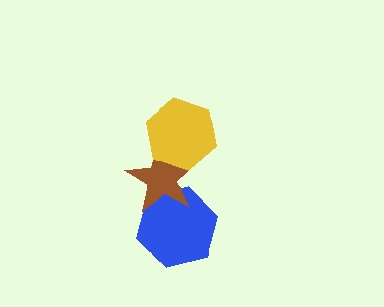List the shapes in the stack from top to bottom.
From top to bottom: the yellow hexagon, the brown star, the blue hexagon.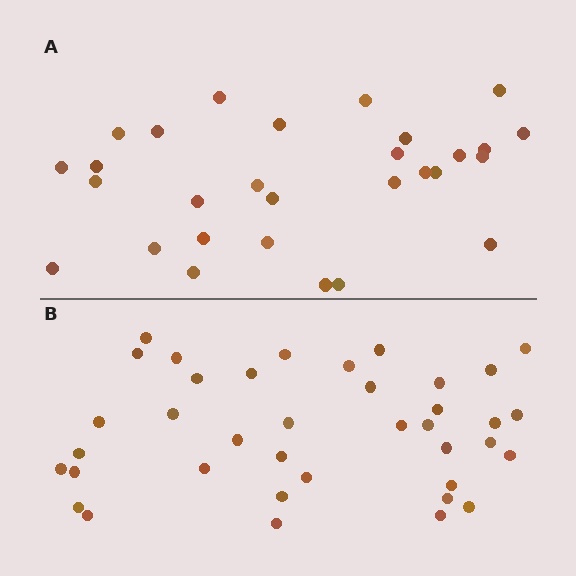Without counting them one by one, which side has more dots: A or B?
Region B (the bottom region) has more dots.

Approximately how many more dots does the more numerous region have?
Region B has roughly 8 or so more dots than region A.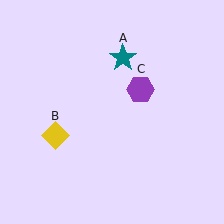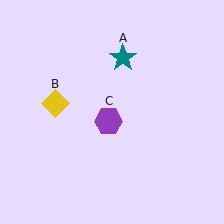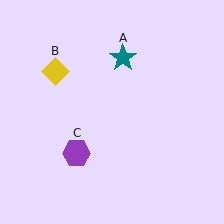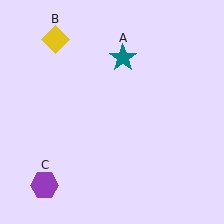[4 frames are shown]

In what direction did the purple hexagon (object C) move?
The purple hexagon (object C) moved down and to the left.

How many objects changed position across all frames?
2 objects changed position: yellow diamond (object B), purple hexagon (object C).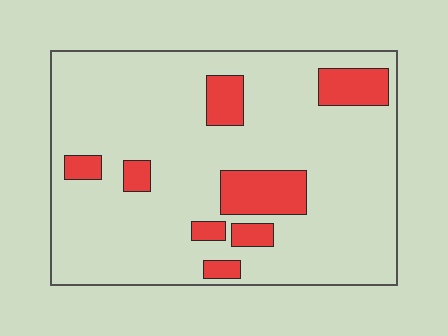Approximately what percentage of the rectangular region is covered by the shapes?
Approximately 15%.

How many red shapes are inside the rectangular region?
8.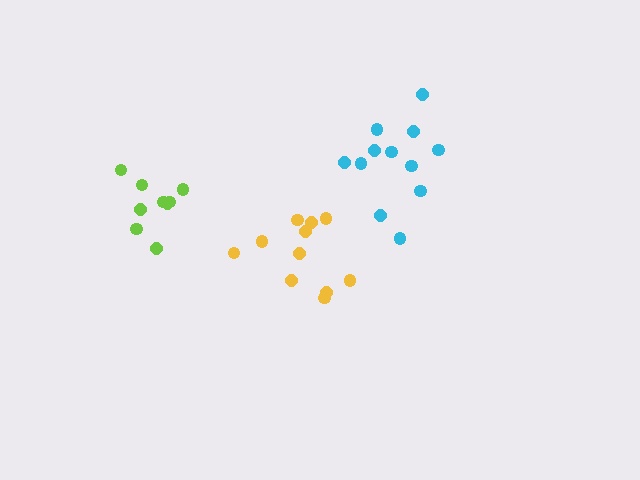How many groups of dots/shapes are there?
There are 3 groups.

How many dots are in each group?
Group 1: 12 dots, Group 2: 9 dots, Group 3: 11 dots (32 total).